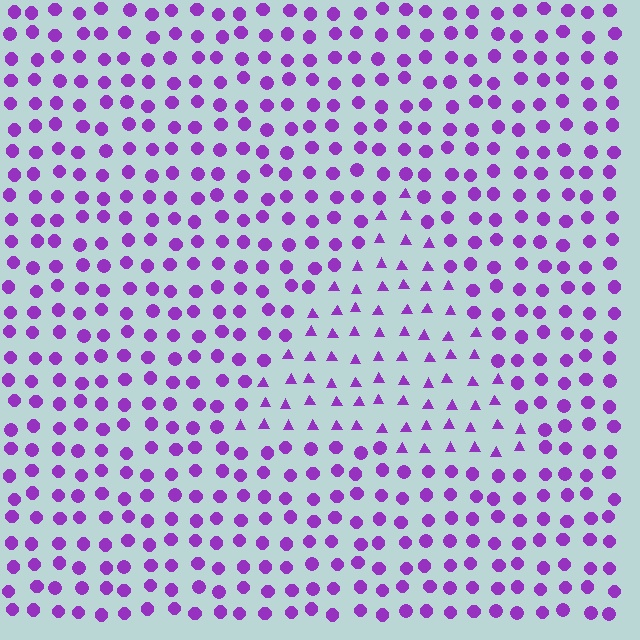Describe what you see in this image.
The image is filled with small purple elements arranged in a uniform grid. A triangle-shaped region contains triangles, while the surrounding area contains circles. The boundary is defined purely by the change in element shape.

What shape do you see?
I see a triangle.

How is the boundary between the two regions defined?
The boundary is defined by a change in element shape: triangles inside vs. circles outside. All elements share the same color and spacing.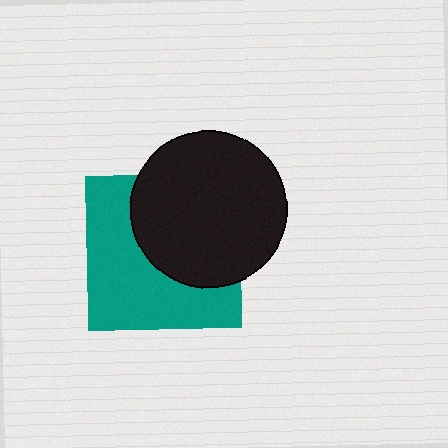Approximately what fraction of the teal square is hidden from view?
Roughly 47% of the teal square is hidden behind the black circle.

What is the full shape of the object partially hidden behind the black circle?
The partially hidden object is a teal square.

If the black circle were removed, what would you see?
You would see the complete teal square.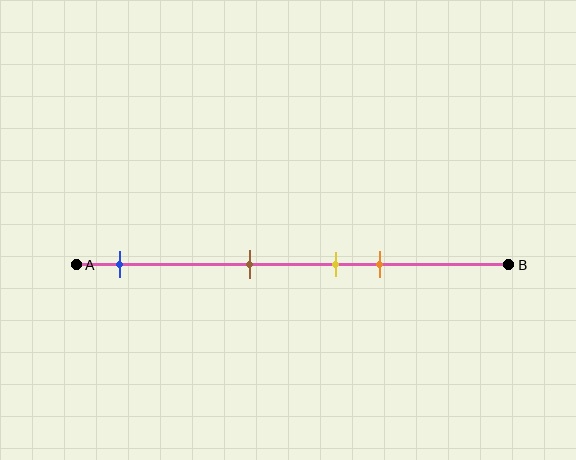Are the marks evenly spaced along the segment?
No, the marks are not evenly spaced.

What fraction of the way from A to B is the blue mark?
The blue mark is approximately 10% (0.1) of the way from A to B.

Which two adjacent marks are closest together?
The yellow and orange marks are the closest adjacent pair.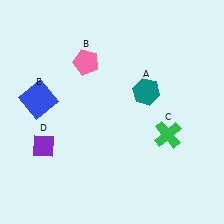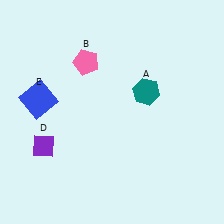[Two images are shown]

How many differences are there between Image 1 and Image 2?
There is 1 difference between the two images.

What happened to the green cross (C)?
The green cross (C) was removed in Image 2. It was in the bottom-right area of Image 1.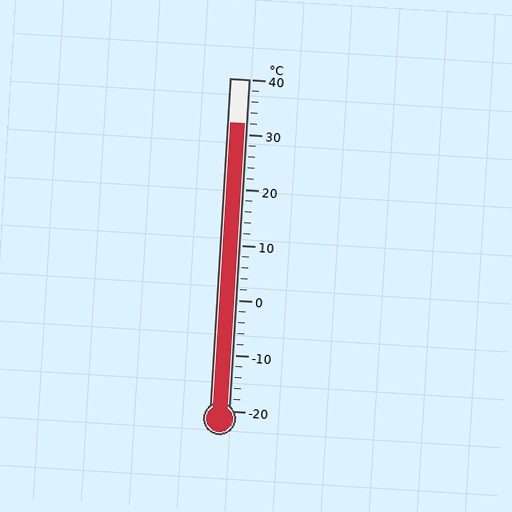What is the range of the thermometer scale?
The thermometer scale ranges from -20°C to 40°C.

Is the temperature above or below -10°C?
The temperature is above -10°C.